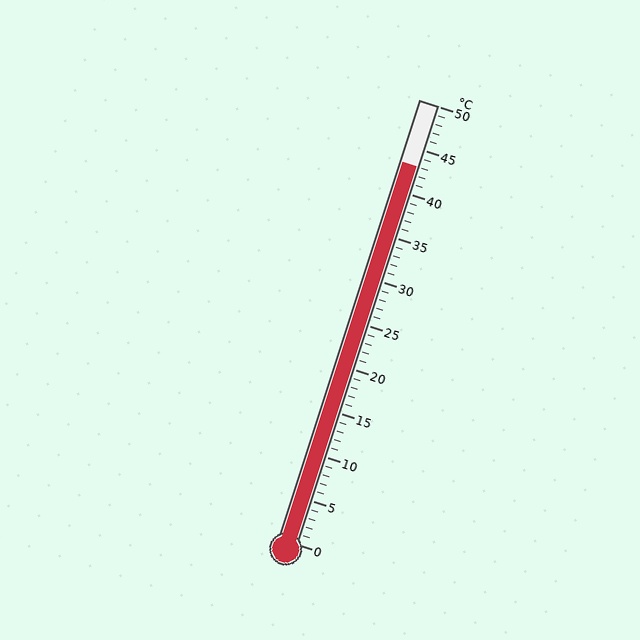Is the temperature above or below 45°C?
The temperature is below 45°C.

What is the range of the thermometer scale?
The thermometer scale ranges from 0°C to 50°C.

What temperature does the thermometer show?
The thermometer shows approximately 43°C.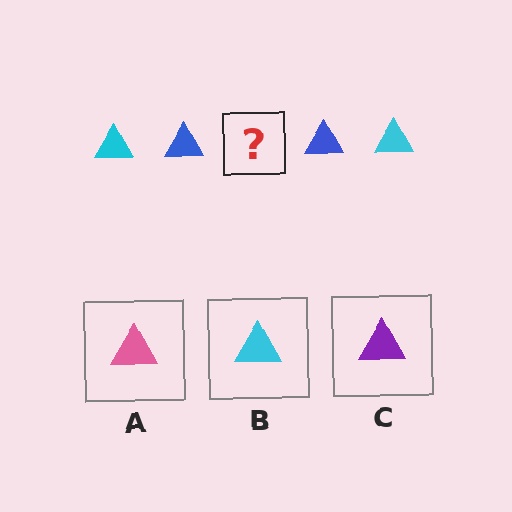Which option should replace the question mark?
Option B.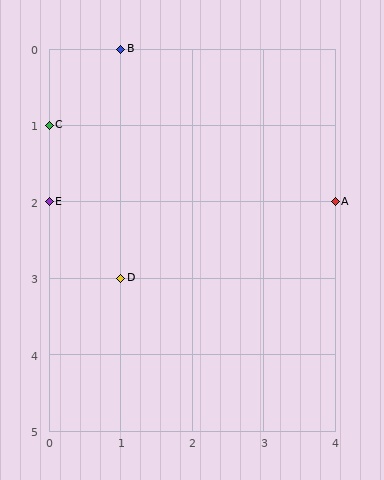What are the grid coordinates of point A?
Point A is at grid coordinates (4, 2).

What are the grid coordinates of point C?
Point C is at grid coordinates (0, 1).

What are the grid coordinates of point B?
Point B is at grid coordinates (1, 0).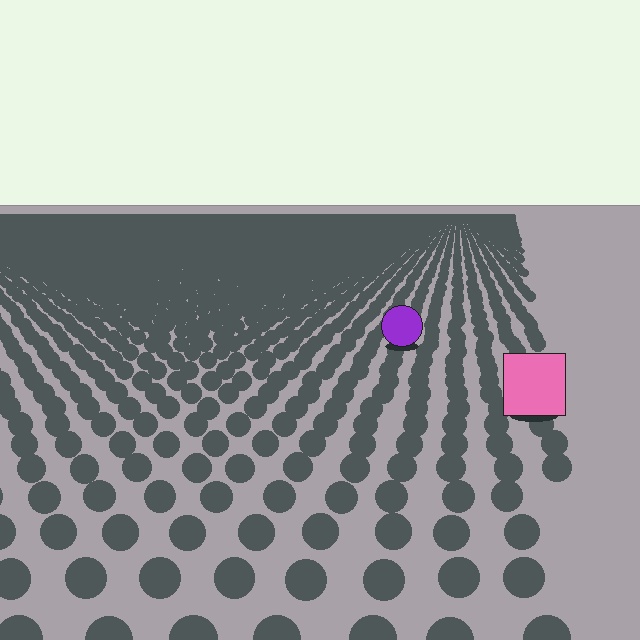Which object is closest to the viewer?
The pink square is closest. The texture marks near it are larger and more spread out.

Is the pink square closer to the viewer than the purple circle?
Yes. The pink square is closer — you can tell from the texture gradient: the ground texture is coarser near it.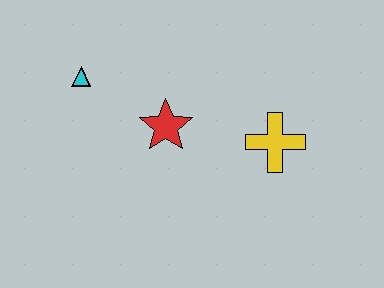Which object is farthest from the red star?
The yellow cross is farthest from the red star.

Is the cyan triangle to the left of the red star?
Yes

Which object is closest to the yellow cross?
The red star is closest to the yellow cross.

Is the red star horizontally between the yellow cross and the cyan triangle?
Yes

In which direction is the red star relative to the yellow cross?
The red star is to the left of the yellow cross.